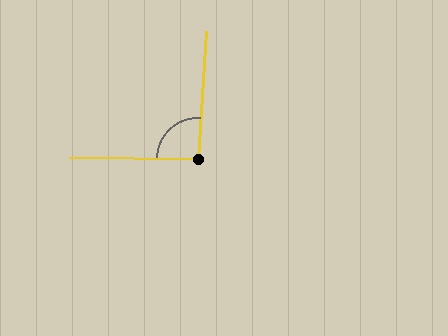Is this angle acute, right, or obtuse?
It is approximately a right angle.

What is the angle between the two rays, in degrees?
Approximately 93 degrees.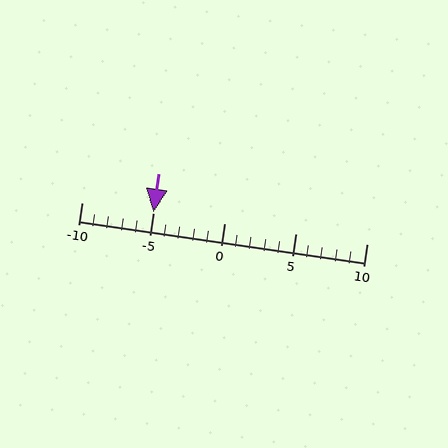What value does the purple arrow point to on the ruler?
The purple arrow points to approximately -5.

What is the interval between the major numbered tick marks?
The major tick marks are spaced 5 units apart.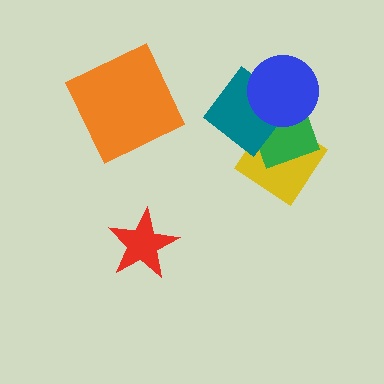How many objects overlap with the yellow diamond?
2 objects overlap with the yellow diamond.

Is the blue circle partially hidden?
No, no other shape covers it.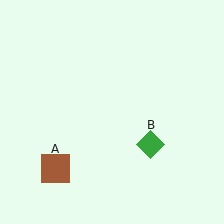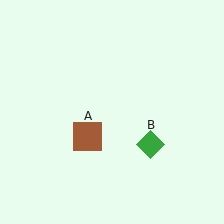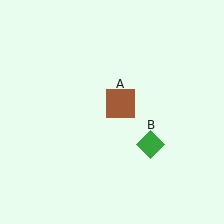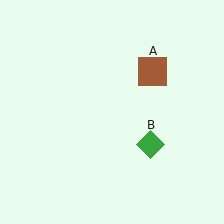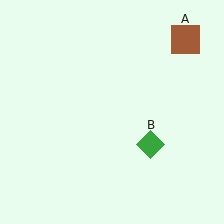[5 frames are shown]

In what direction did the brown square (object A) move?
The brown square (object A) moved up and to the right.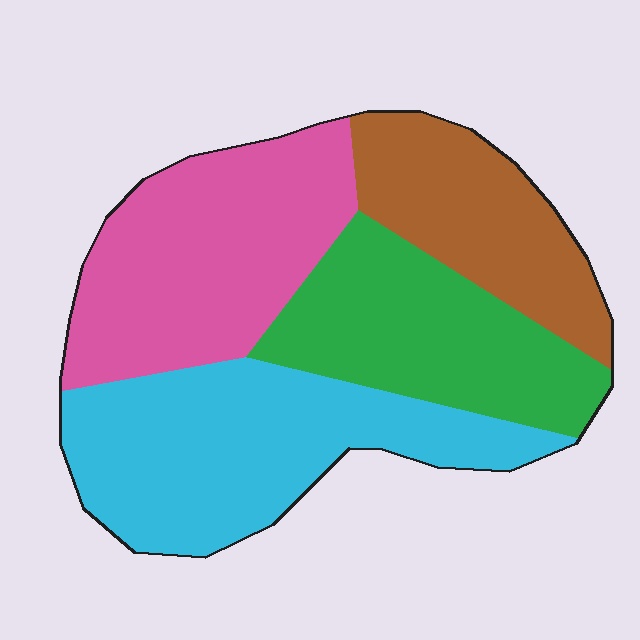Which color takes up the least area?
Brown, at roughly 20%.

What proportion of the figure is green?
Green covers about 25% of the figure.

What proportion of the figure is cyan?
Cyan takes up about one third (1/3) of the figure.